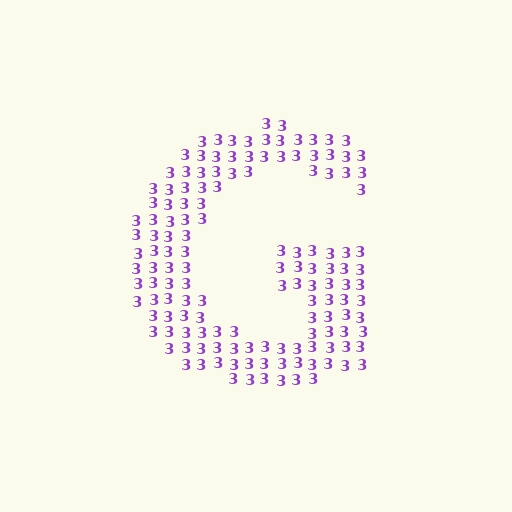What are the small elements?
The small elements are digit 3's.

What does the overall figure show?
The overall figure shows the letter G.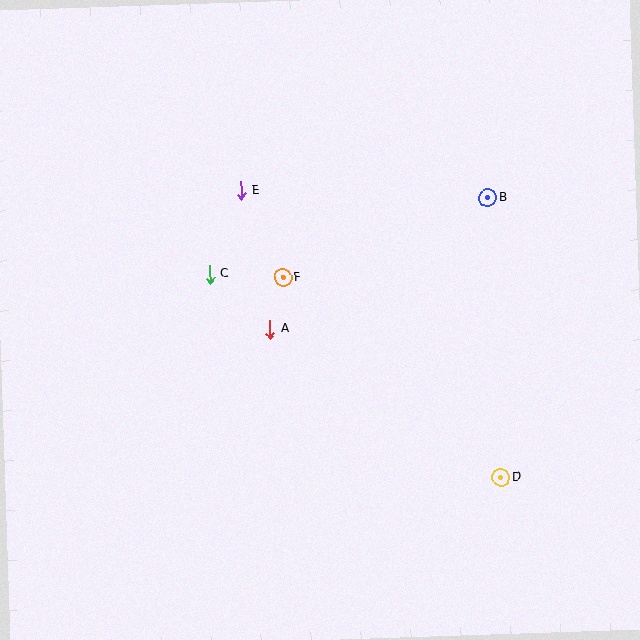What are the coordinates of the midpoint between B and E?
The midpoint between B and E is at (364, 194).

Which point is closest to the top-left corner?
Point E is closest to the top-left corner.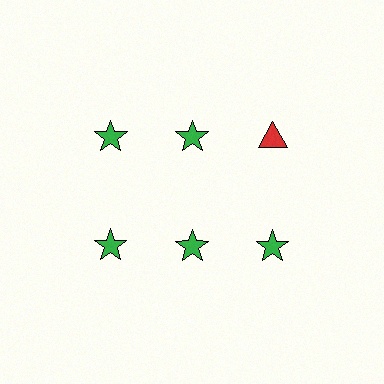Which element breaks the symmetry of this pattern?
The red triangle in the top row, center column breaks the symmetry. All other shapes are green stars.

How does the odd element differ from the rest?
It differs in both color (red instead of green) and shape (triangle instead of star).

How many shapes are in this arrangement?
There are 6 shapes arranged in a grid pattern.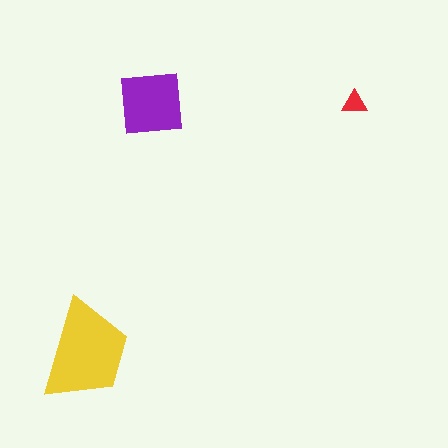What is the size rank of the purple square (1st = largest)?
2nd.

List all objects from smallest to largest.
The red triangle, the purple square, the yellow trapezoid.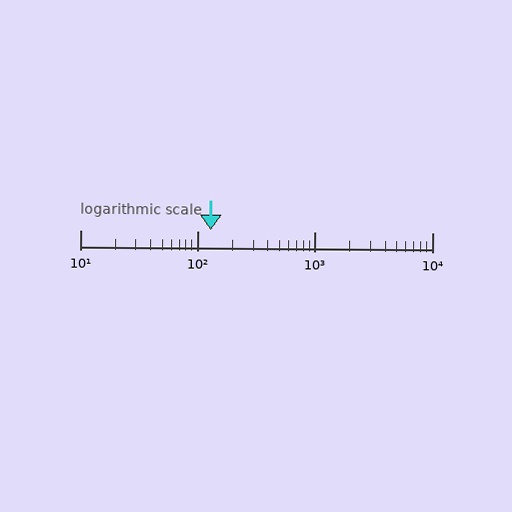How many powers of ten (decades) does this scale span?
The scale spans 3 decades, from 10 to 10000.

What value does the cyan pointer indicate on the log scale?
The pointer indicates approximately 130.